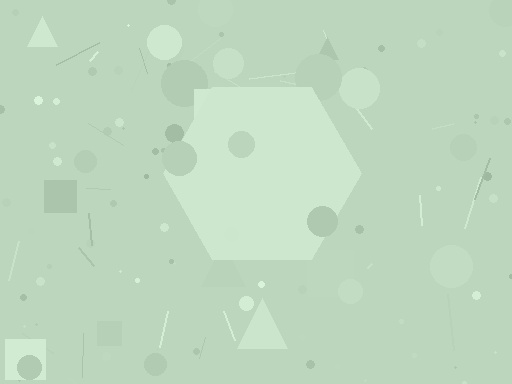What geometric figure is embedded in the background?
A hexagon is embedded in the background.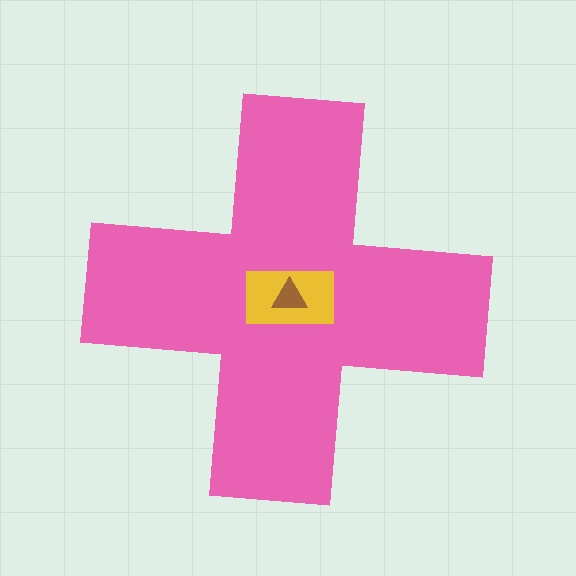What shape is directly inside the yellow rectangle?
The brown triangle.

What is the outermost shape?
The pink cross.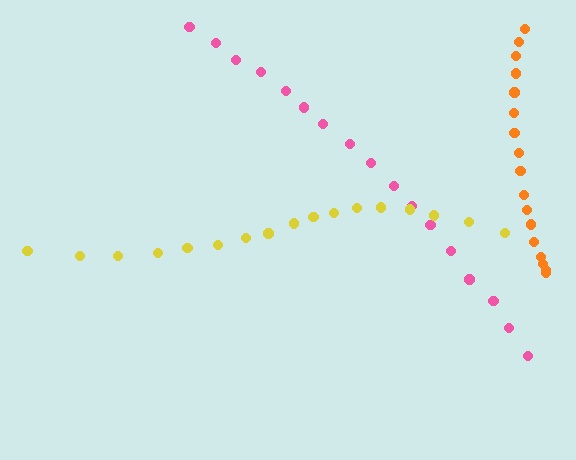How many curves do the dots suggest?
There are 3 distinct paths.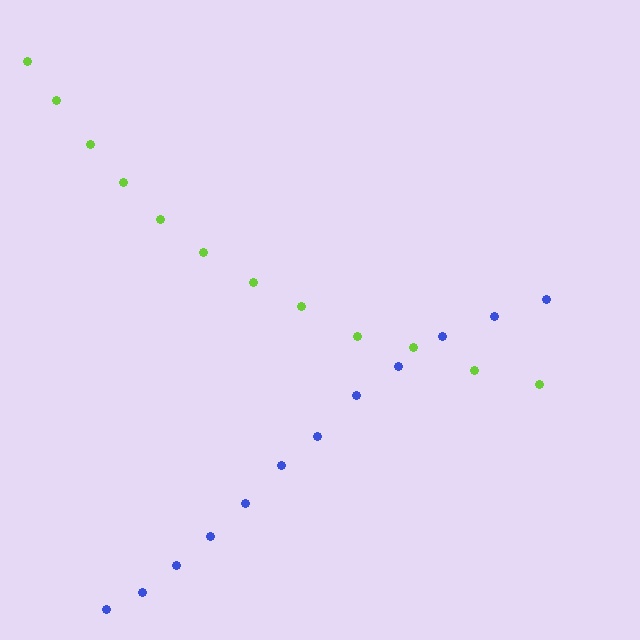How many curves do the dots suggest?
There are 2 distinct paths.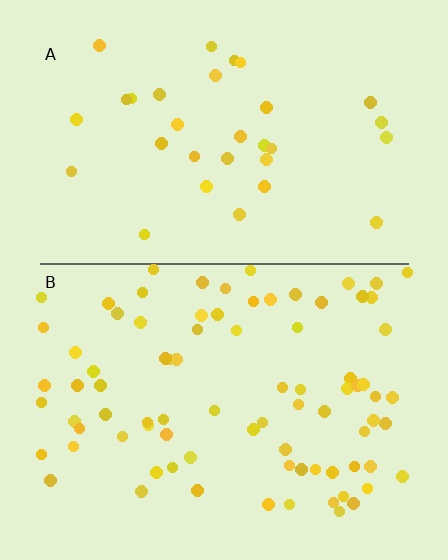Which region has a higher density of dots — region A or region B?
B (the bottom).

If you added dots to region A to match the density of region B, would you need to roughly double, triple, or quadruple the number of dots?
Approximately triple.